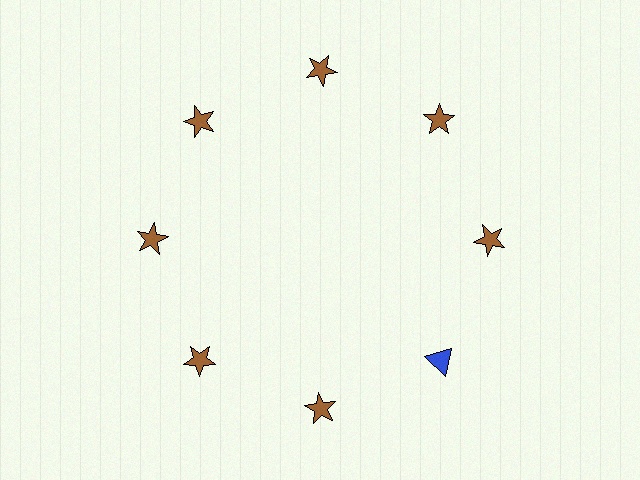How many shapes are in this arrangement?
There are 8 shapes arranged in a ring pattern.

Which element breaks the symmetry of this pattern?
The blue triangle at roughly the 4 o'clock position breaks the symmetry. All other shapes are brown stars.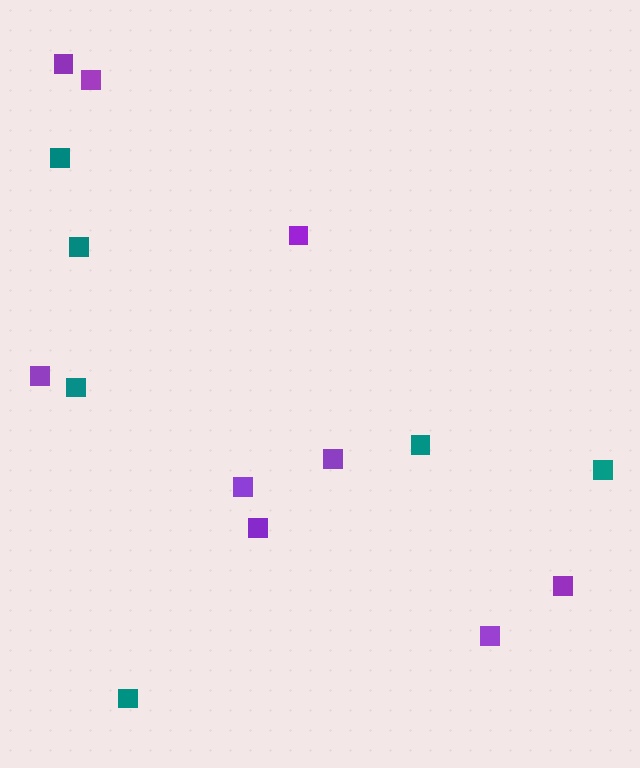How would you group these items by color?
There are 2 groups: one group of purple squares (9) and one group of teal squares (6).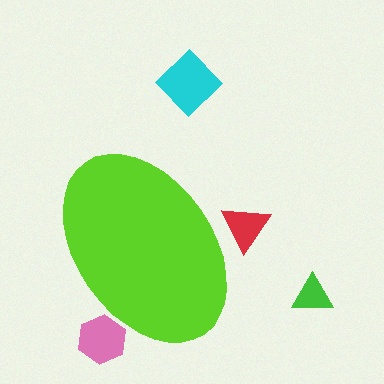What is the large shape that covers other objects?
A lime ellipse.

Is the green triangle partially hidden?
No, the green triangle is fully visible.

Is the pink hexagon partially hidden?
Yes, the pink hexagon is partially hidden behind the lime ellipse.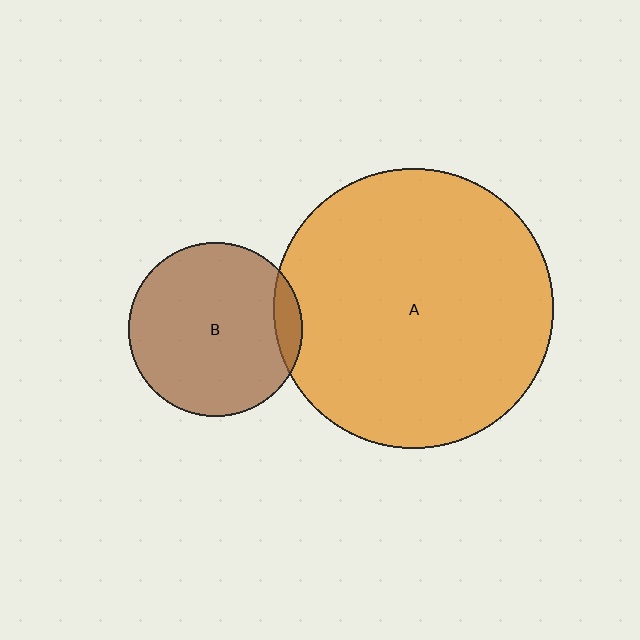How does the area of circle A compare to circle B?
Approximately 2.6 times.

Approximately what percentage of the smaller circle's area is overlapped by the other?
Approximately 10%.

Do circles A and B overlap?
Yes.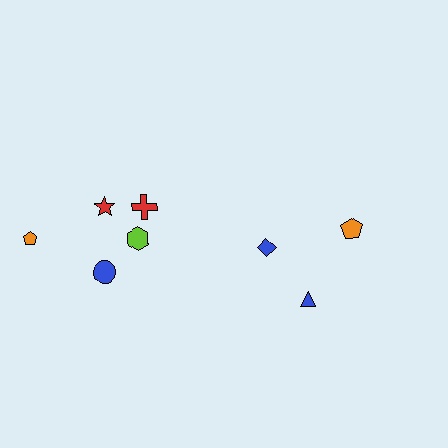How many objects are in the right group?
There are 3 objects.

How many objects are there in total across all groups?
There are 8 objects.